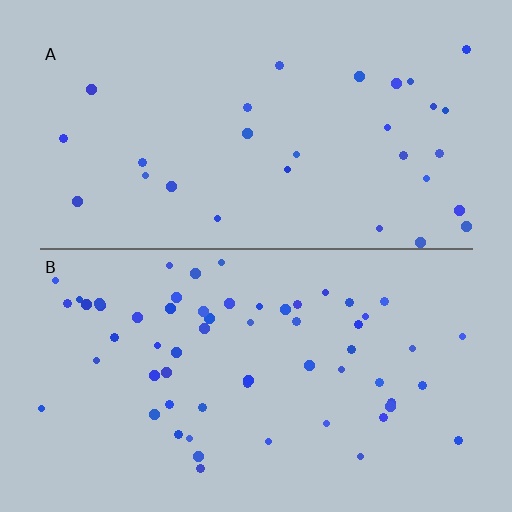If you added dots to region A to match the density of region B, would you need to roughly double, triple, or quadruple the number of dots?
Approximately double.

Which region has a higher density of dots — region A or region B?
B (the bottom).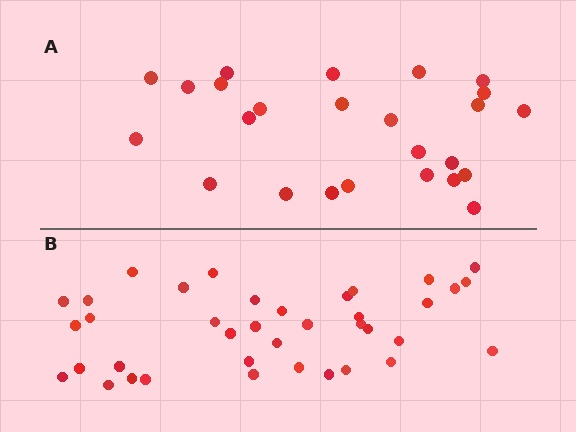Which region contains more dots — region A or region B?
Region B (the bottom region) has more dots.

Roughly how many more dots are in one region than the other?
Region B has approximately 15 more dots than region A.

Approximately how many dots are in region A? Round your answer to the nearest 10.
About 20 dots. (The exact count is 25, which rounds to 20.)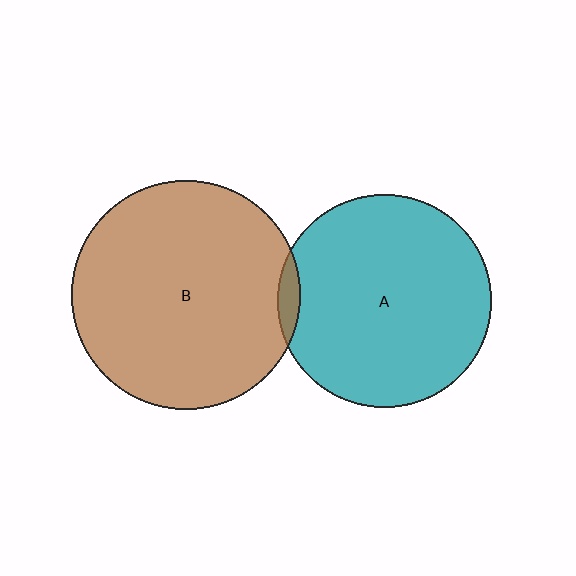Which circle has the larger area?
Circle B (brown).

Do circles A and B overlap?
Yes.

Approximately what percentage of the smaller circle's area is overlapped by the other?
Approximately 5%.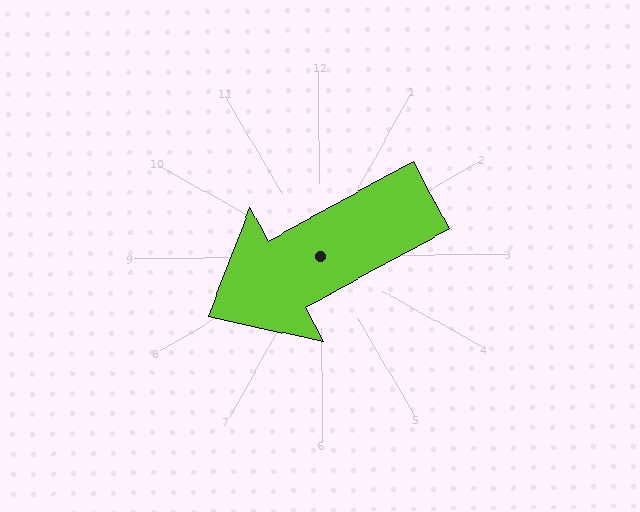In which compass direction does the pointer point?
Southwest.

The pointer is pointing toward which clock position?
Roughly 8 o'clock.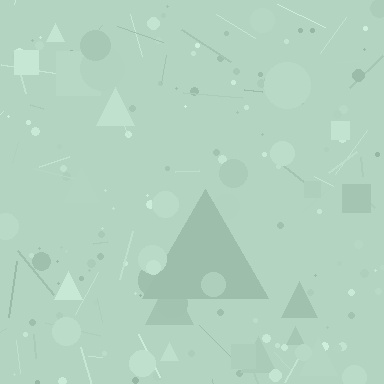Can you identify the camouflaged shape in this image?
The camouflaged shape is a triangle.